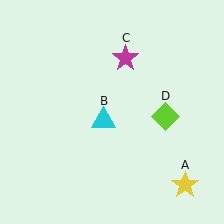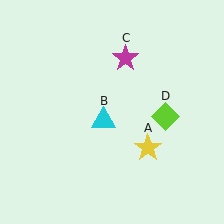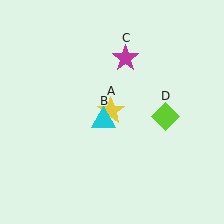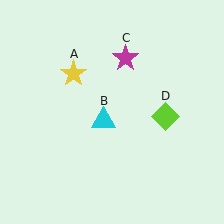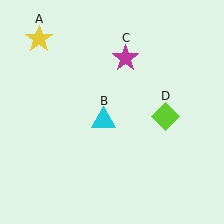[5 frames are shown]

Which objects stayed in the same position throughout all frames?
Cyan triangle (object B) and magenta star (object C) and lime diamond (object D) remained stationary.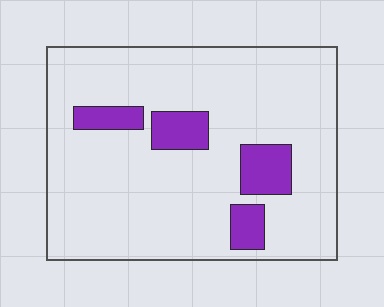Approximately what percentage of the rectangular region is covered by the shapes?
Approximately 15%.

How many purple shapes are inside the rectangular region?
4.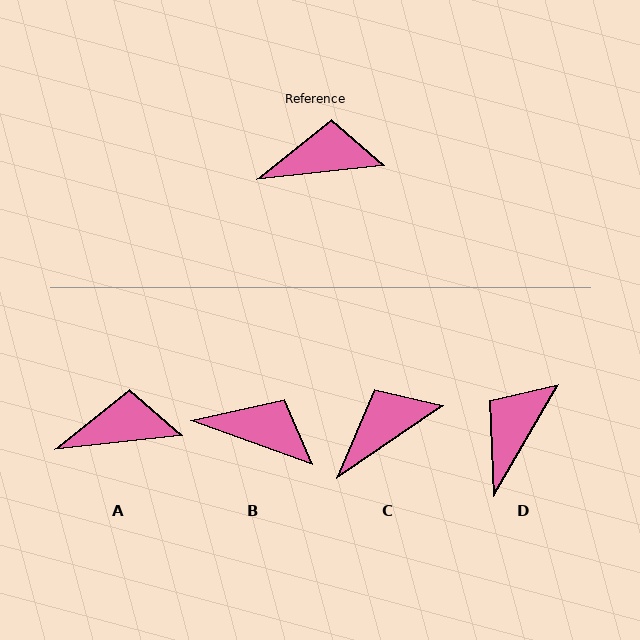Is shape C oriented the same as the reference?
No, it is off by about 28 degrees.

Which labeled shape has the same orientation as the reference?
A.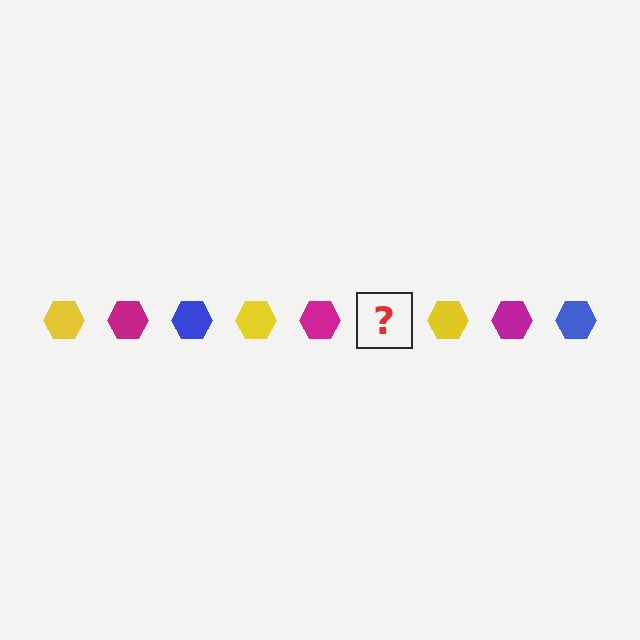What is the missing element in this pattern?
The missing element is a blue hexagon.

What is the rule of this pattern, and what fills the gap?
The rule is that the pattern cycles through yellow, magenta, blue hexagons. The gap should be filled with a blue hexagon.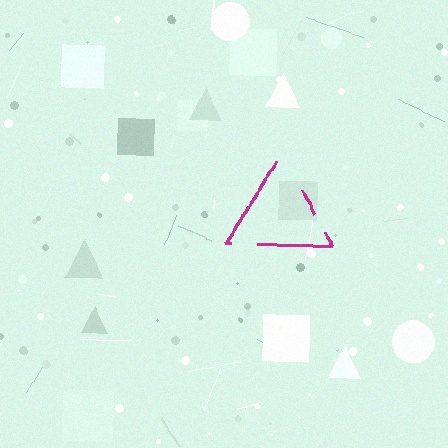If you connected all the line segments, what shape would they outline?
They would outline a triangle.